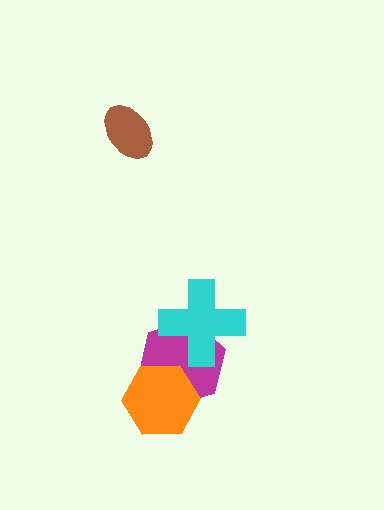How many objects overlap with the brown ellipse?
0 objects overlap with the brown ellipse.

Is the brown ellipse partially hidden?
No, no other shape covers it.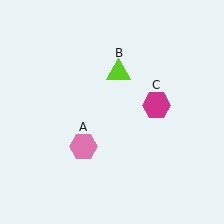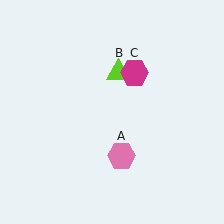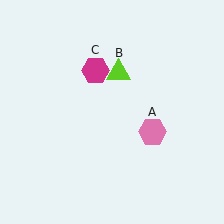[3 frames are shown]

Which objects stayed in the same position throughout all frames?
Lime triangle (object B) remained stationary.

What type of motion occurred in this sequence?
The pink hexagon (object A), magenta hexagon (object C) rotated counterclockwise around the center of the scene.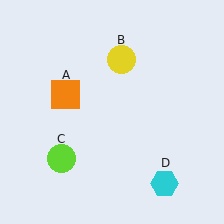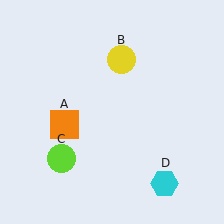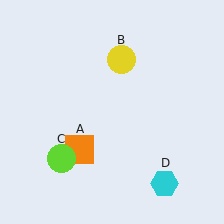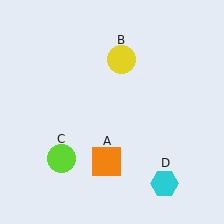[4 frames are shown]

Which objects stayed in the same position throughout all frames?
Yellow circle (object B) and lime circle (object C) and cyan hexagon (object D) remained stationary.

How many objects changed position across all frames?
1 object changed position: orange square (object A).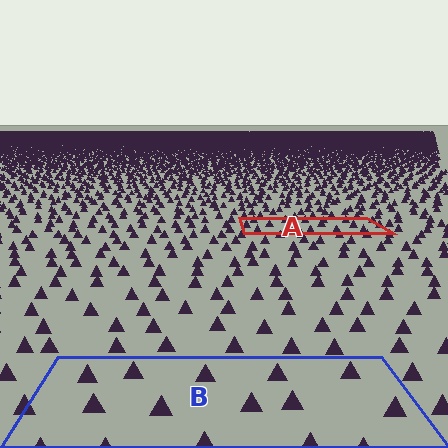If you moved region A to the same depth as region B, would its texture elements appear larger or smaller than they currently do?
They would appear larger. At a closer depth, the same texture elements are projected at a bigger on-screen size.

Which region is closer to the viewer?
Region B is closer. The texture elements there are larger and more spread out.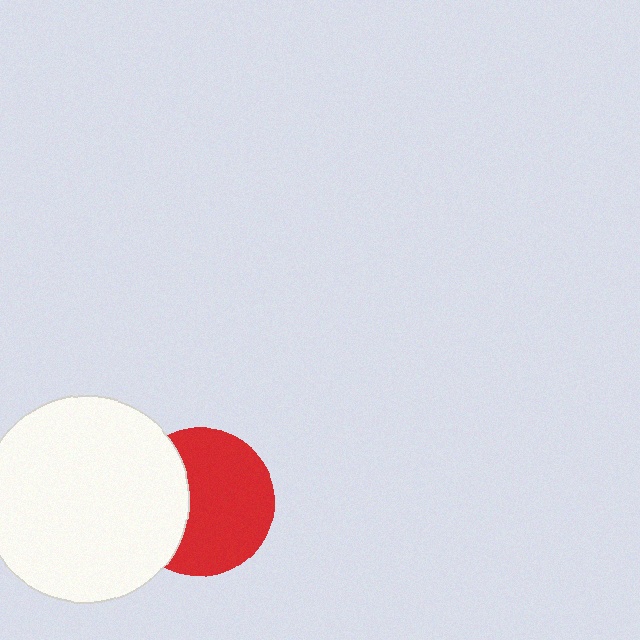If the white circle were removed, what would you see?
You would see the complete red circle.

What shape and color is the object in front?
The object in front is a white circle.